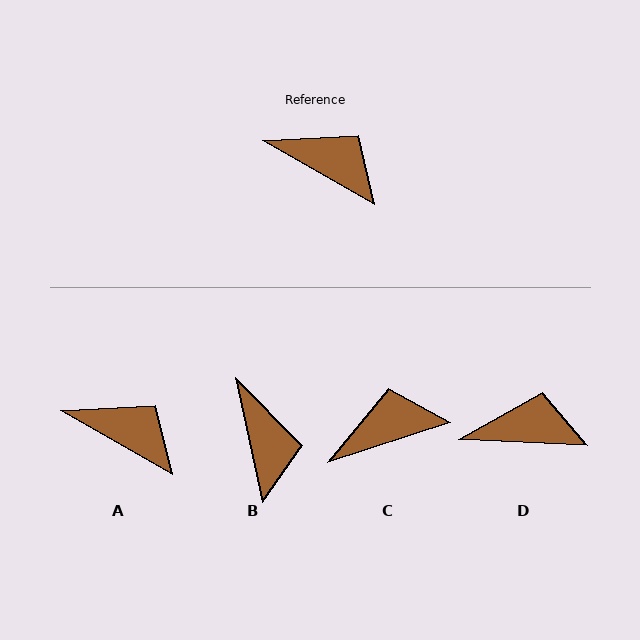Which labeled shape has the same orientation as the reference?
A.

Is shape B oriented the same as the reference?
No, it is off by about 48 degrees.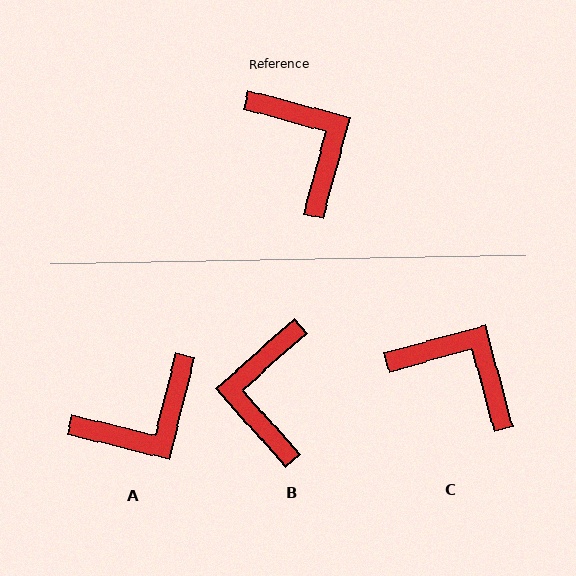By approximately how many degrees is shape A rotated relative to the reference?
Approximately 89 degrees clockwise.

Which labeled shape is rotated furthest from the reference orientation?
B, about 147 degrees away.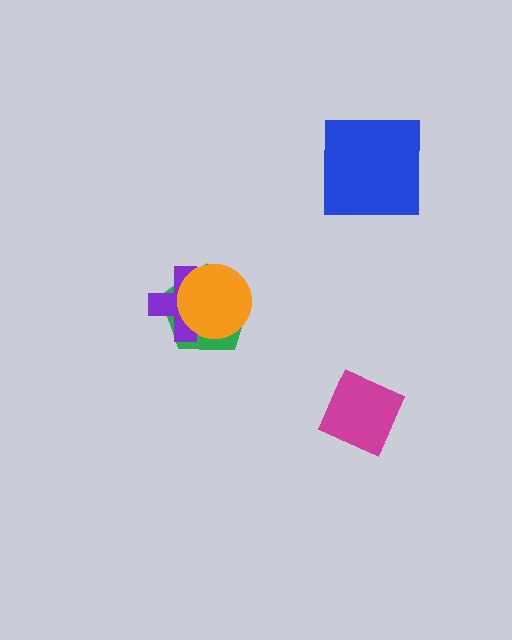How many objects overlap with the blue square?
0 objects overlap with the blue square.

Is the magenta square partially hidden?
No, no other shape covers it.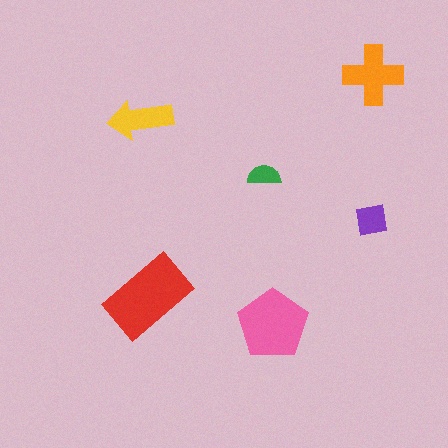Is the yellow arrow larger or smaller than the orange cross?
Smaller.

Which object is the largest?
The red rectangle.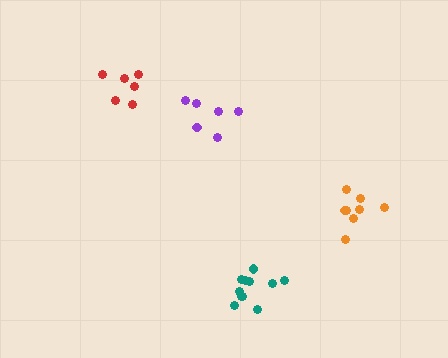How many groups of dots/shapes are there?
There are 4 groups.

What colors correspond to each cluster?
The clusters are colored: teal, purple, orange, red.